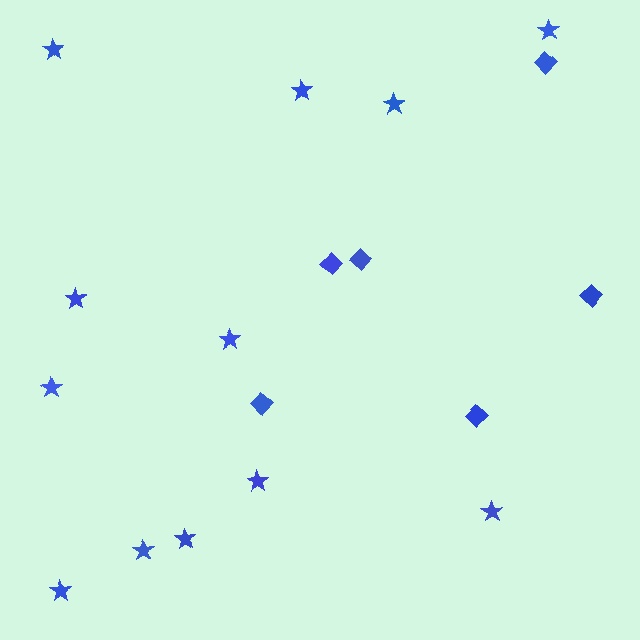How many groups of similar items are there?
There are 2 groups: one group of diamonds (6) and one group of stars (12).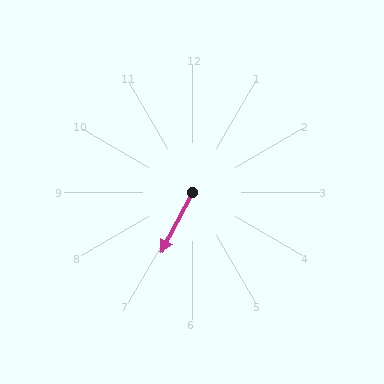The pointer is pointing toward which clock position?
Roughly 7 o'clock.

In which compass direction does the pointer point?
Southwest.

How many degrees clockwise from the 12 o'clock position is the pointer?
Approximately 207 degrees.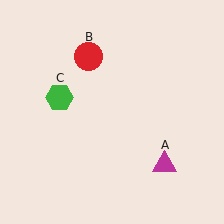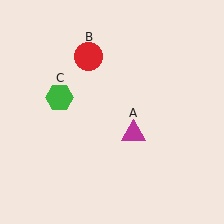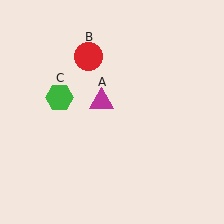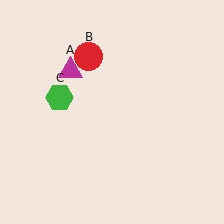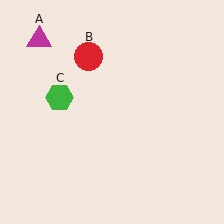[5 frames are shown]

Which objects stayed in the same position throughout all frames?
Red circle (object B) and green hexagon (object C) remained stationary.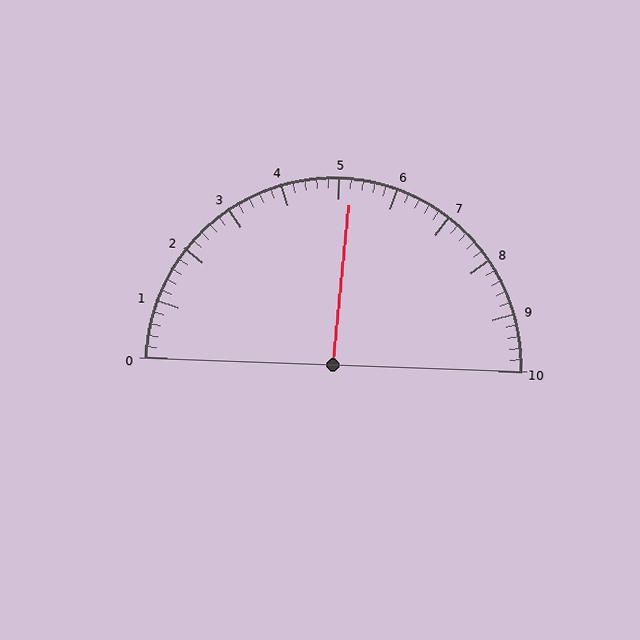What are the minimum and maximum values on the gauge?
The gauge ranges from 0 to 10.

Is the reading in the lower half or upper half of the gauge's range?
The reading is in the upper half of the range (0 to 10).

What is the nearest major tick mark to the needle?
The nearest major tick mark is 5.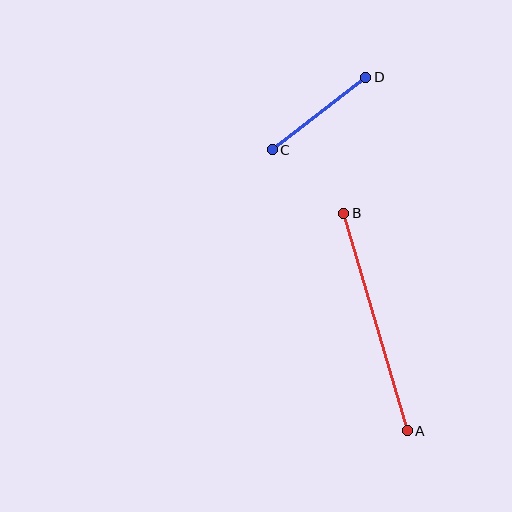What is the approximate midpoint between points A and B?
The midpoint is at approximately (375, 322) pixels.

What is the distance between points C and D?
The distance is approximately 118 pixels.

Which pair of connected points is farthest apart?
Points A and B are farthest apart.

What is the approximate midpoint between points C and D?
The midpoint is at approximately (319, 113) pixels.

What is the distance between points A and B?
The distance is approximately 226 pixels.